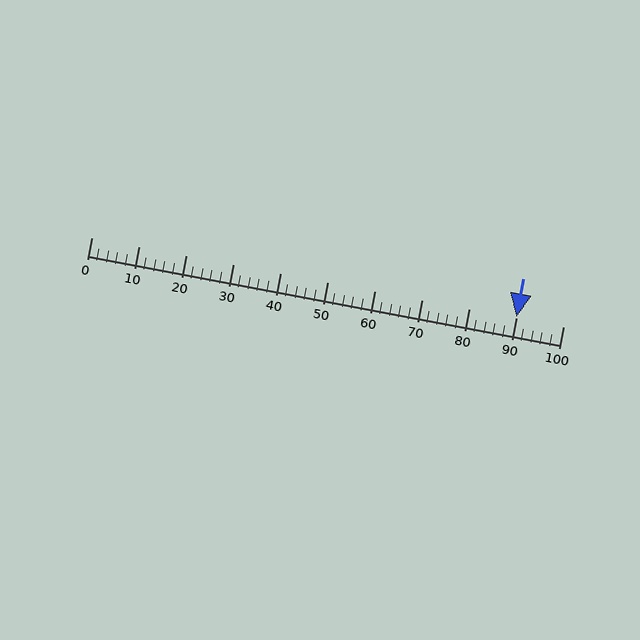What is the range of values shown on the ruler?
The ruler shows values from 0 to 100.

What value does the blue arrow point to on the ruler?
The blue arrow points to approximately 90.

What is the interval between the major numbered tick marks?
The major tick marks are spaced 10 units apart.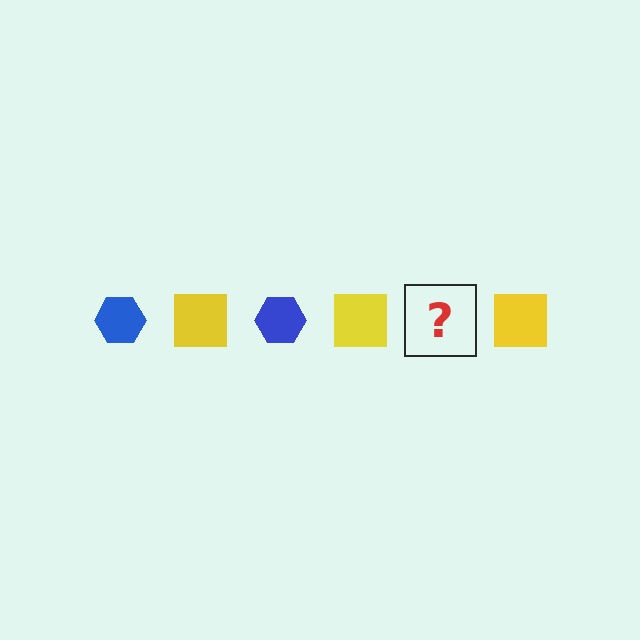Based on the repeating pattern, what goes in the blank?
The blank should be a blue hexagon.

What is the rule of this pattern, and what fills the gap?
The rule is that the pattern alternates between blue hexagon and yellow square. The gap should be filled with a blue hexagon.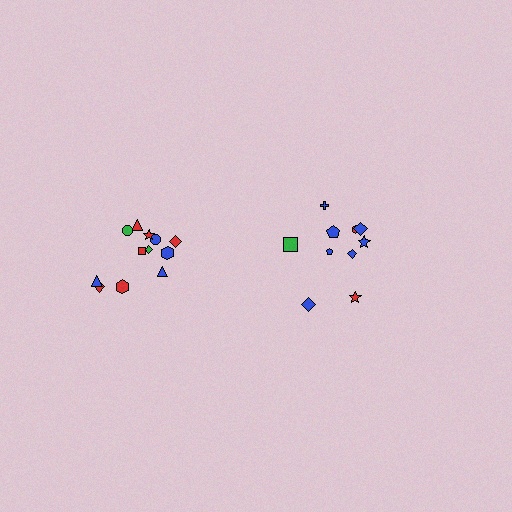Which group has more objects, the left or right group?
The left group.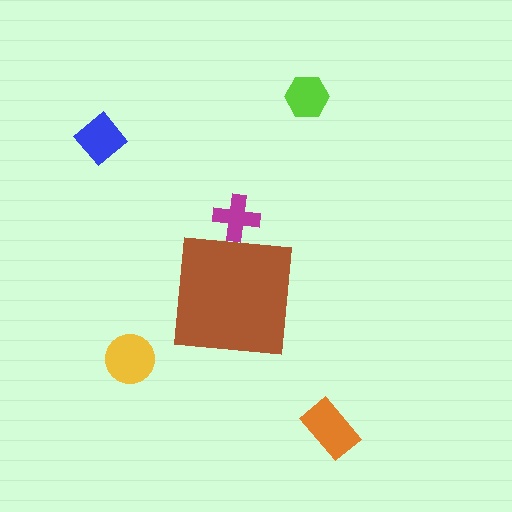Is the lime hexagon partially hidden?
No, the lime hexagon is fully visible.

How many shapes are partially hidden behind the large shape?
1 shape is partially hidden.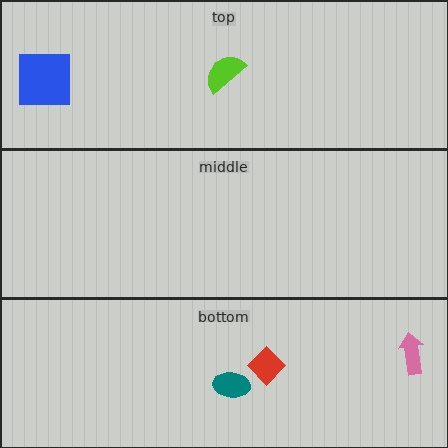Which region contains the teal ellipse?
The bottom region.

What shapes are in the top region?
The blue square, the lime semicircle.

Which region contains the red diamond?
The bottom region.